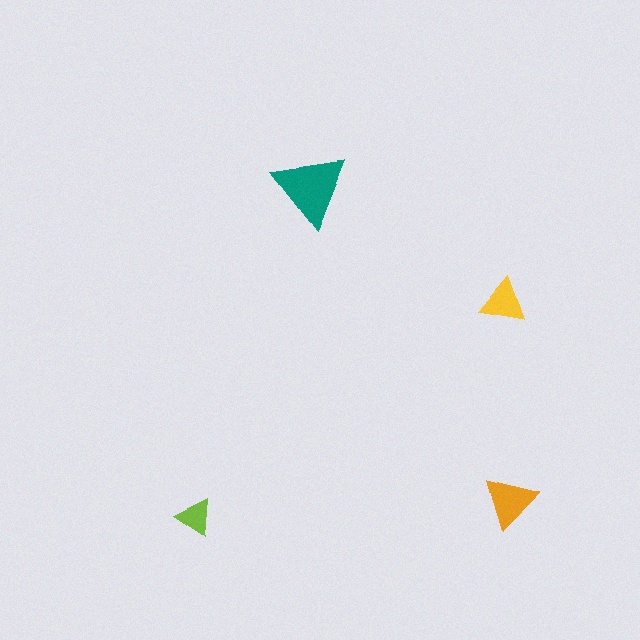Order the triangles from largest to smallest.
the teal one, the orange one, the yellow one, the lime one.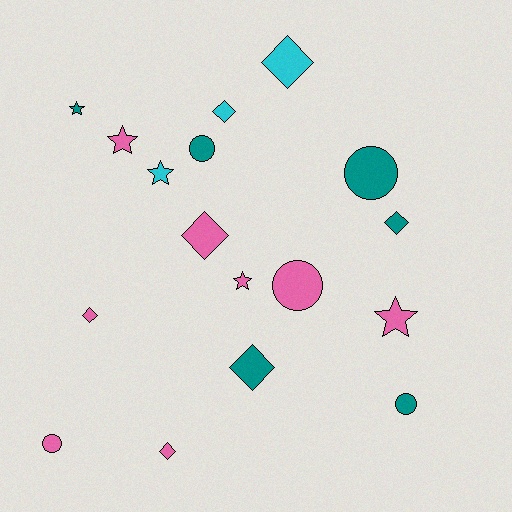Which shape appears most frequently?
Diamond, with 7 objects.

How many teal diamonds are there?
There are 2 teal diamonds.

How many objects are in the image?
There are 17 objects.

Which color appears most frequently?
Pink, with 8 objects.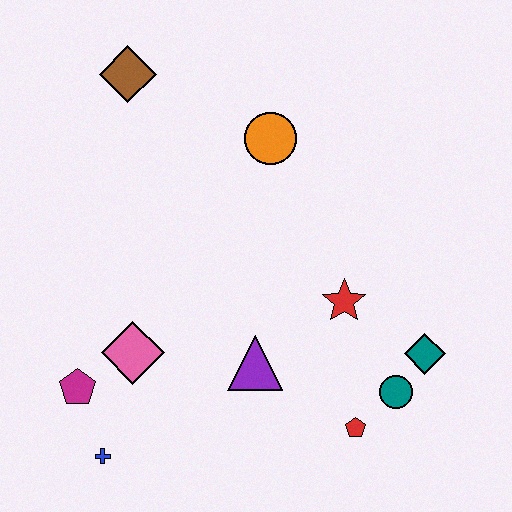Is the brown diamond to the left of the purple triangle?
Yes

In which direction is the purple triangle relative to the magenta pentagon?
The purple triangle is to the right of the magenta pentagon.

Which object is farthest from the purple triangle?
The brown diamond is farthest from the purple triangle.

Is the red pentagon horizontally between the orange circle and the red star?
No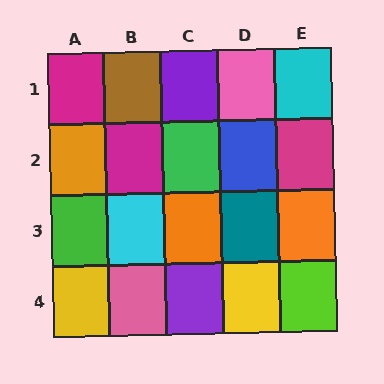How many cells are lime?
1 cell is lime.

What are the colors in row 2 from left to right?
Orange, magenta, green, blue, magenta.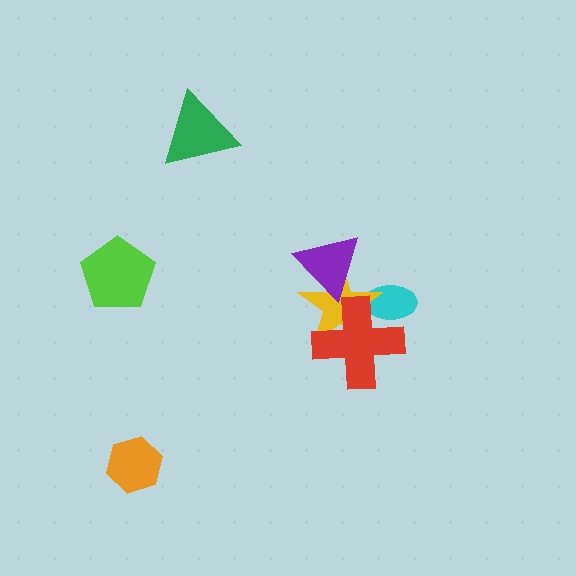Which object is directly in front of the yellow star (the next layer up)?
The red cross is directly in front of the yellow star.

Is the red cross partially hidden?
No, no other shape covers it.